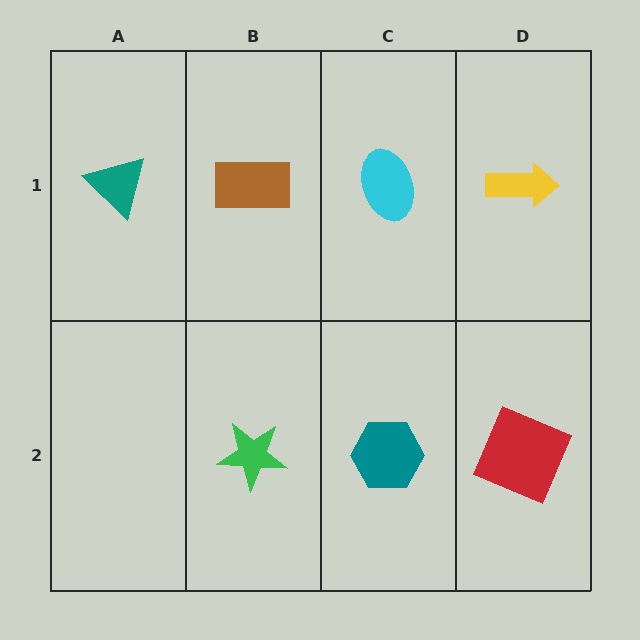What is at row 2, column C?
A teal hexagon.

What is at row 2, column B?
A green star.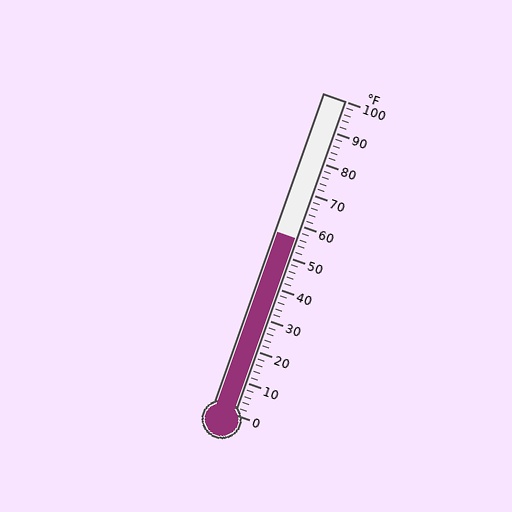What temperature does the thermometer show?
The thermometer shows approximately 56°F.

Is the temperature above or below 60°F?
The temperature is below 60°F.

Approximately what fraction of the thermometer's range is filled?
The thermometer is filled to approximately 55% of its range.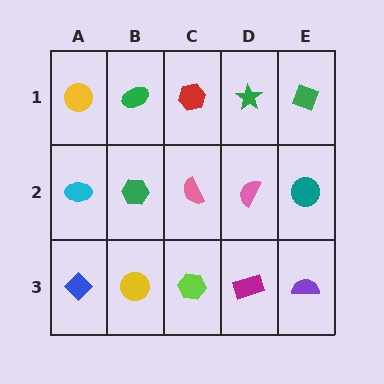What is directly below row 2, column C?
A lime hexagon.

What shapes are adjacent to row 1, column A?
A cyan ellipse (row 2, column A), a green ellipse (row 1, column B).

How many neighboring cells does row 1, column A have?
2.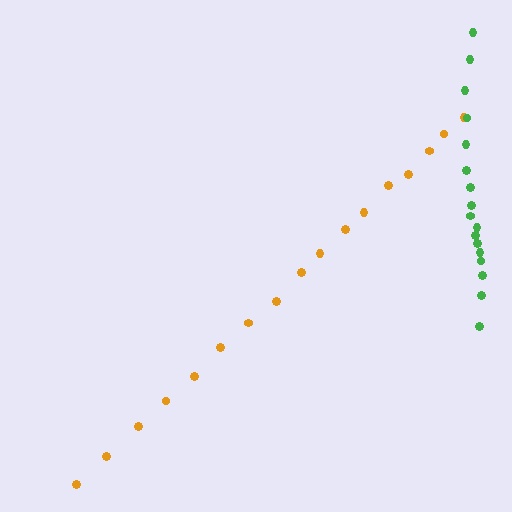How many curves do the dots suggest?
There are 2 distinct paths.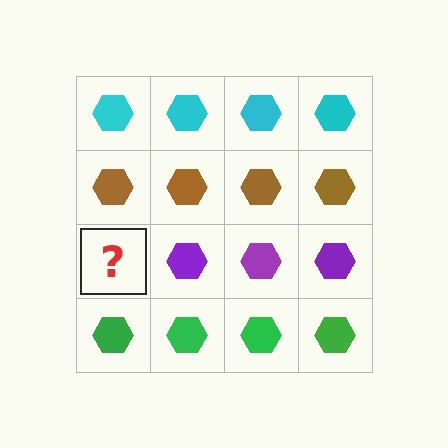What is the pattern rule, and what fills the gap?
The rule is that each row has a consistent color. The gap should be filled with a purple hexagon.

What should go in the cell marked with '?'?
The missing cell should contain a purple hexagon.